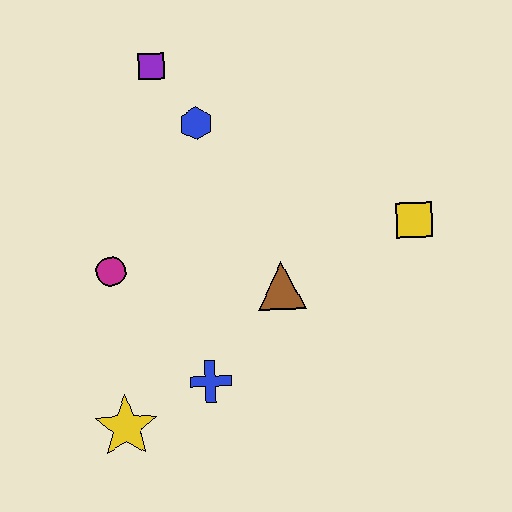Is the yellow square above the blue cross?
Yes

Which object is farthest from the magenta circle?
The yellow square is farthest from the magenta circle.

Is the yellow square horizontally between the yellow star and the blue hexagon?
No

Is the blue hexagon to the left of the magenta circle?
No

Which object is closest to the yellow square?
The brown triangle is closest to the yellow square.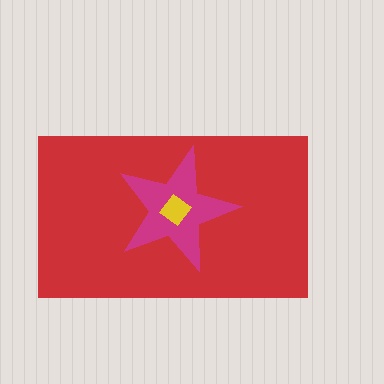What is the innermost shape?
The yellow diamond.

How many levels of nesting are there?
3.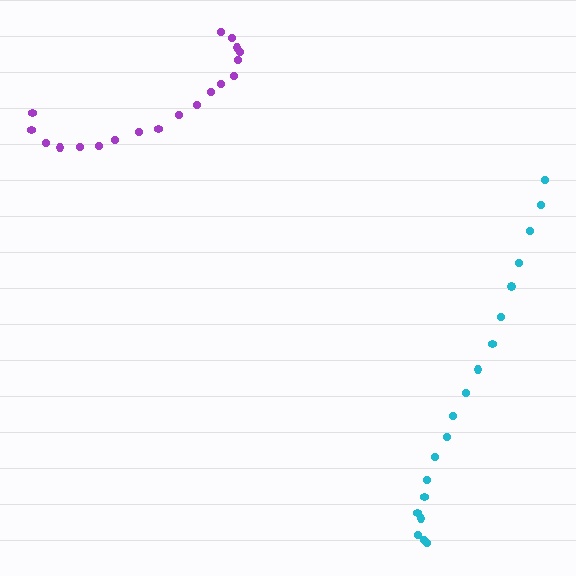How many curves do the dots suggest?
There are 2 distinct paths.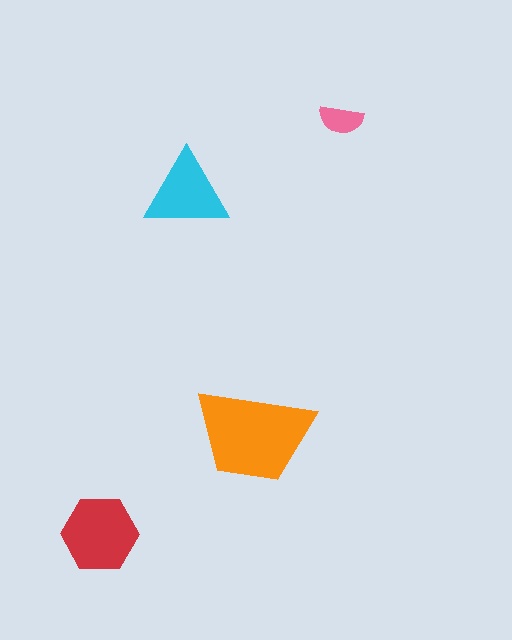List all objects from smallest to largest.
The pink semicircle, the cyan triangle, the red hexagon, the orange trapezoid.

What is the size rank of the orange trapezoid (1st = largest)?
1st.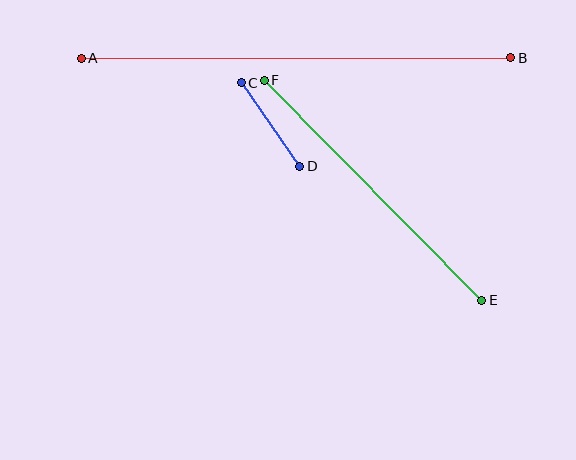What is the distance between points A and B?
The distance is approximately 429 pixels.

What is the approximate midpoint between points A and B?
The midpoint is at approximately (296, 58) pixels.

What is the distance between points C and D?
The distance is approximately 102 pixels.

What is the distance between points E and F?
The distance is approximately 309 pixels.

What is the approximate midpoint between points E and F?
The midpoint is at approximately (373, 190) pixels.